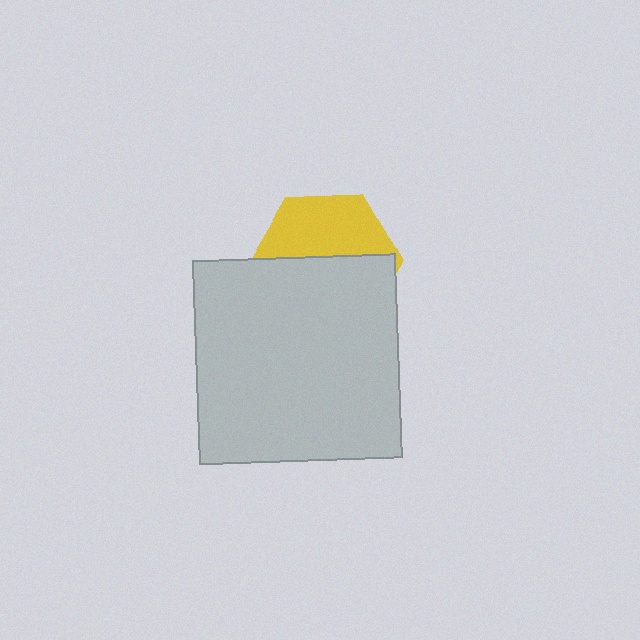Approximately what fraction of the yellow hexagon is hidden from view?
Roughly 57% of the yellow hexagon is hidden behind the light gray square.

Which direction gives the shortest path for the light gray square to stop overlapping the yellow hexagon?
Moving down gives the shortest separation.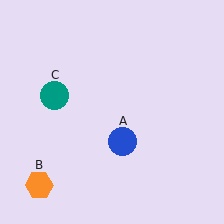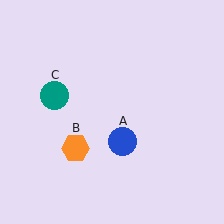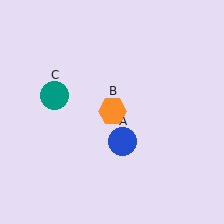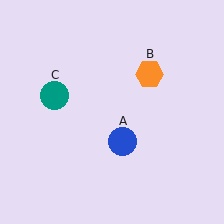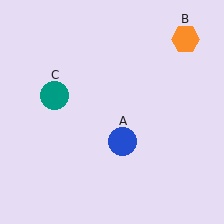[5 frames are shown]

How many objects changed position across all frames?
1 object changed position: orange hexagon (object B).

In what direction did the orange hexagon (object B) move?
The orange hexagon (object B) moved up and to the right.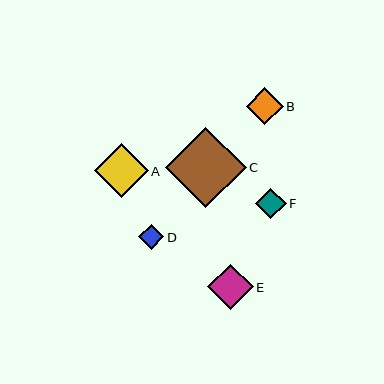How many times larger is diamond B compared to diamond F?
Diamond B is approximately 1.2 times the size of diamond F.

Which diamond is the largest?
Diamond C is the largest with a size of approximately 81 pixels.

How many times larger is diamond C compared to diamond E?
Diamond C is approximately 1.8 times the size of diamond E.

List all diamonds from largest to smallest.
From largest to smallest: C, A, E, B, F, D.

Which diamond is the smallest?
Diamond D is the smallest with a size of approximately 25 pixels.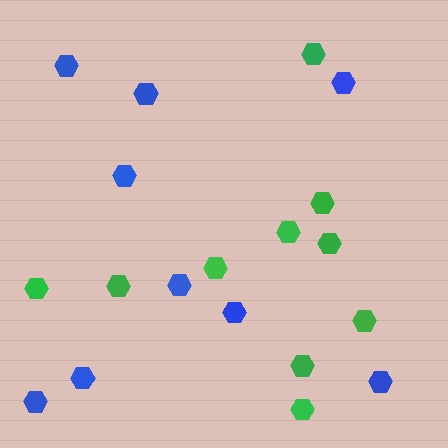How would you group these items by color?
There are 2 groups: one group of blue hexagons (9) and one group of green hexagons (10).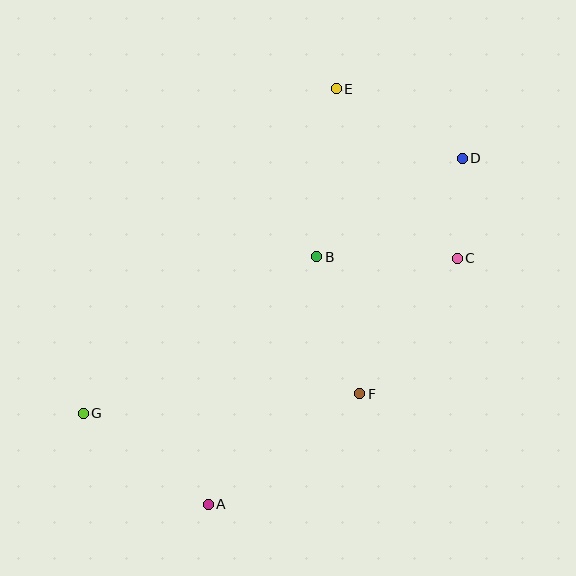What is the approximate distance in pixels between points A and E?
The distance between A and E is approximately 435 pixels.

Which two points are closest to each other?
Points C and D are closest to each other.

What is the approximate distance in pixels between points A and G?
The distance between A and G is approximately 155 pixels.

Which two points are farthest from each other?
Points D and G are farthest from each other.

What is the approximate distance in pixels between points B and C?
The distance between B and C is approximately 140 pixels.